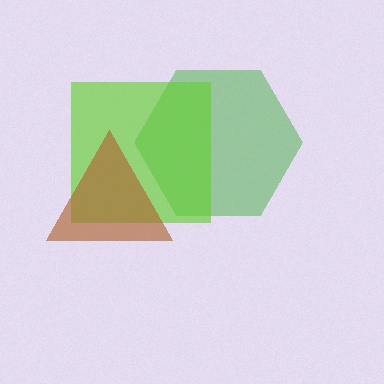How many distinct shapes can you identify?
There are 3 distinct shapes: a green hexagon, a lime square, a brown triangle.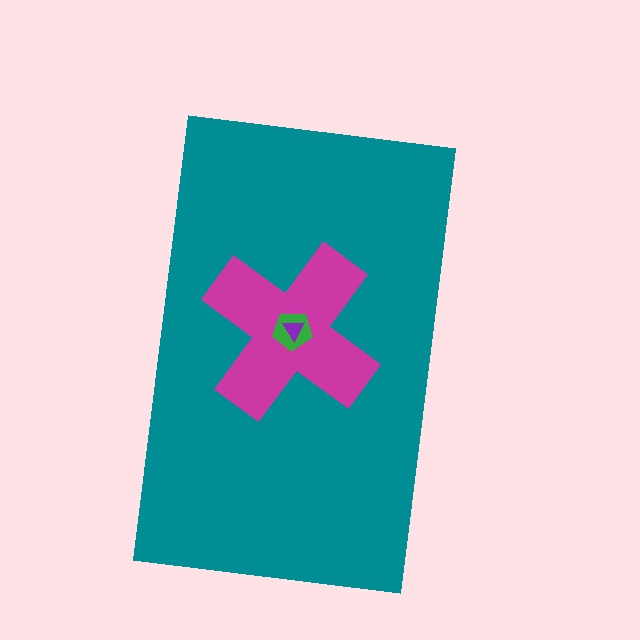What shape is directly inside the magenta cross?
The green pentagon.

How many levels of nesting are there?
4.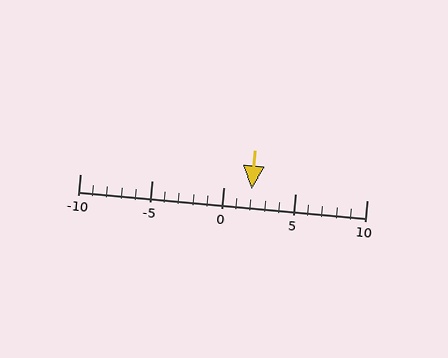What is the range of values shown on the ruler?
The ruler shows values from -10 to 10.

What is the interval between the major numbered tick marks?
The major tick marks are spaced 5 units apart.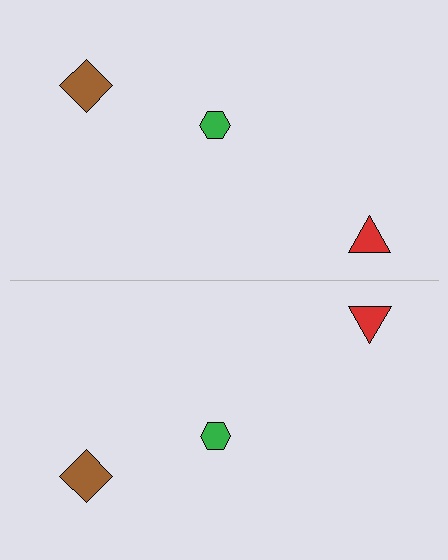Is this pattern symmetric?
Yes, this pattern has bilateral (reflection) symmetry.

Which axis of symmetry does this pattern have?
The pattern has a horizontal axis of symmetry running through the center of the image.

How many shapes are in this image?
There are 6 shapes in this image.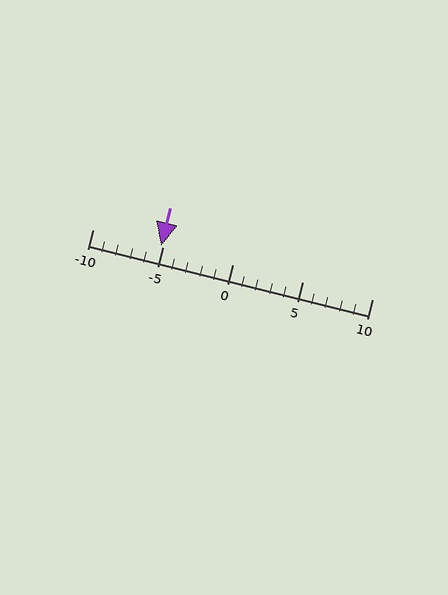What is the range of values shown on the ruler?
The ruler shows values from -10 to 10.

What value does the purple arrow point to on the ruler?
The purple arrow points to approximately -5.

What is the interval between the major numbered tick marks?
The major tick marks are spaced 5 units apart.